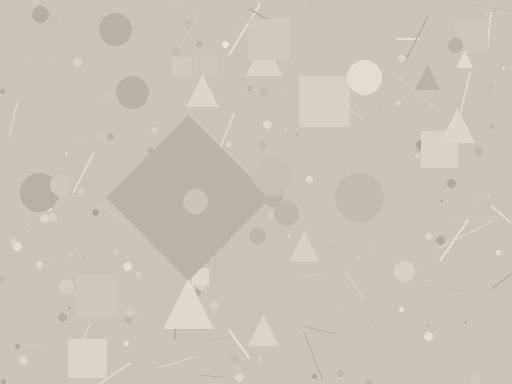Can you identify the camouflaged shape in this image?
The camouflaged shape is a diamond.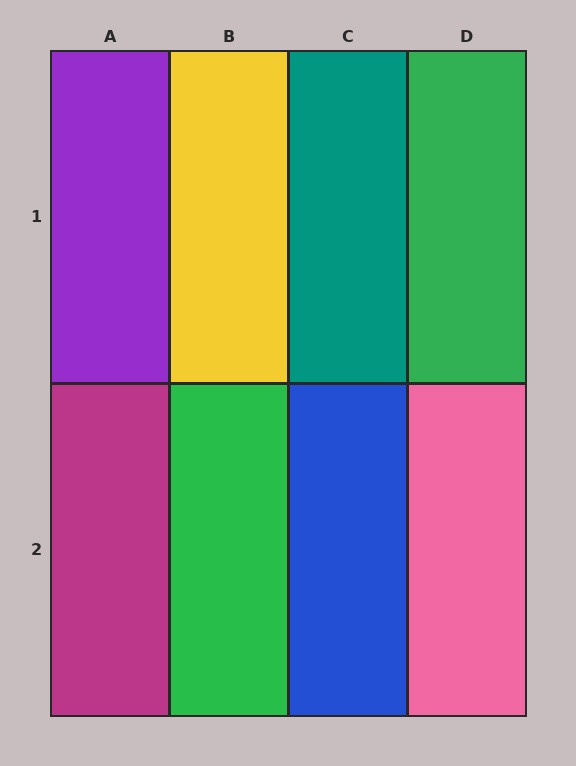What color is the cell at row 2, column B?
Green.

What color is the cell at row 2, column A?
Magenta.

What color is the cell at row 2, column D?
Pink.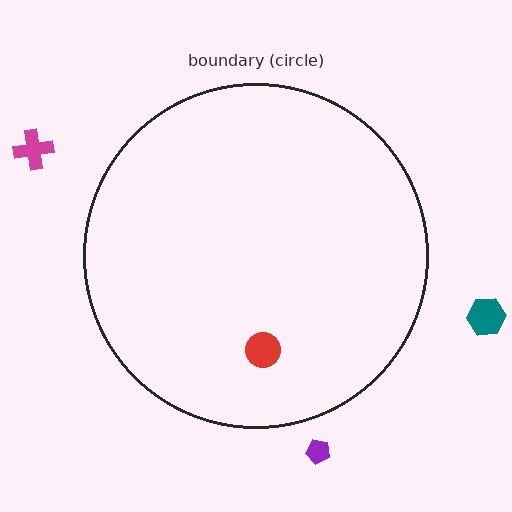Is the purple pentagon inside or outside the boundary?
Outside.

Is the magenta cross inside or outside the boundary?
Outside.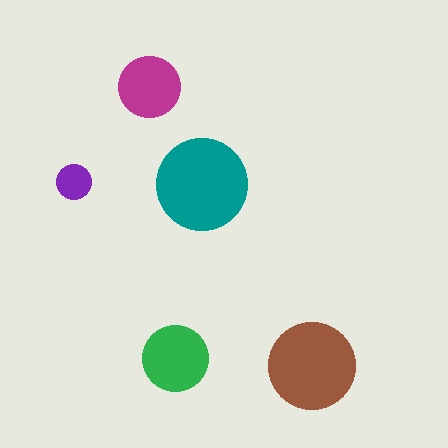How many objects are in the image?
There are 5 objects in the image.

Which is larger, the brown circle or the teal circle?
The teal one.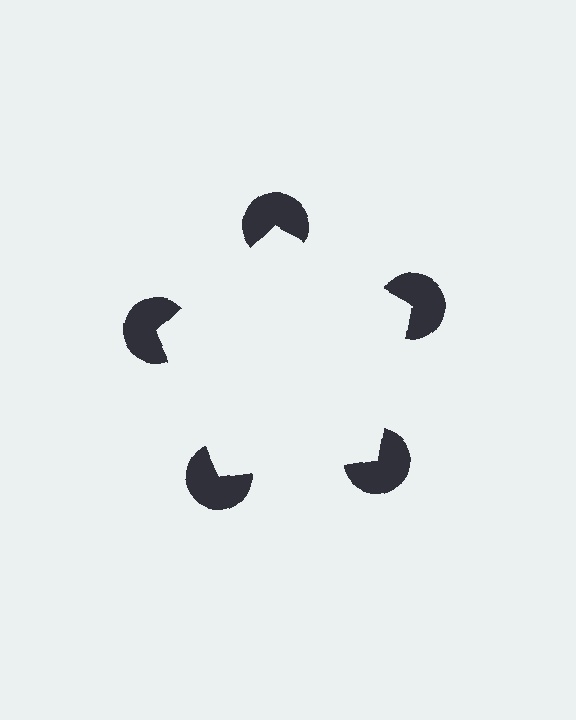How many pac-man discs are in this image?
There are 5 — one at each vertex of the illusory pentagon.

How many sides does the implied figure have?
5 sides.